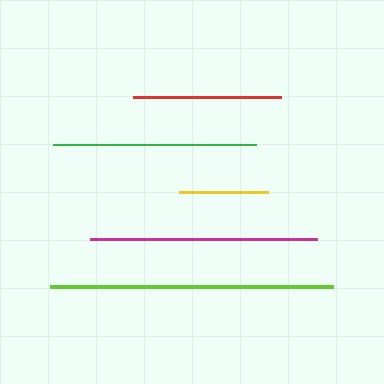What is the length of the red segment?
The red segment is approximately 148 pixels long.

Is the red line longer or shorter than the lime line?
The lime line is longer than the red line.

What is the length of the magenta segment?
The magenta segment is approximately 228 pixels long.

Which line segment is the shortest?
The yellow line is the shortest at approximately 88 pixels.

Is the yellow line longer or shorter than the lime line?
The lime line is longer than the yellow line.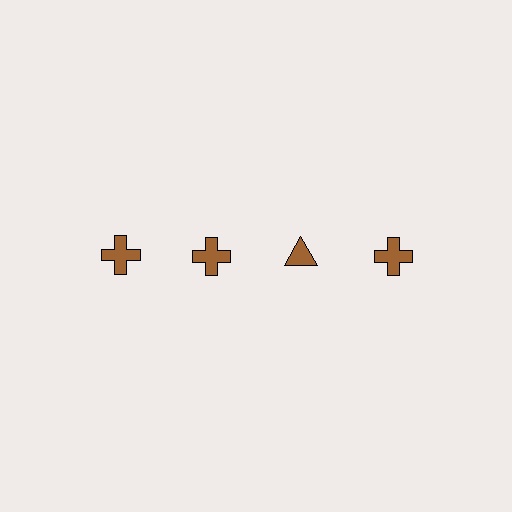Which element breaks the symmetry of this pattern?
The brown triangle in the top row, center column breaks the symmetry. All other shapes are brown crosses.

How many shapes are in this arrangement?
There are 4 shapes arranged in a grid pattern.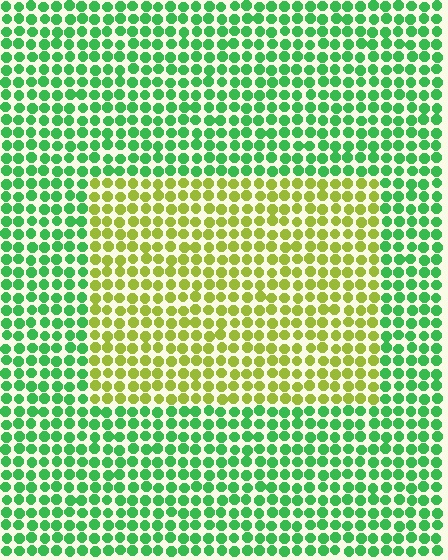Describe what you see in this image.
The image is filled with small green elements in a uniform arrangement. A rectangle-shaped region is visible where the elements are tinted to a slightly different hue, forming a subtle color boundary.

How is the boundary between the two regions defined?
The boundary is defined purely by a slight shift in hue (about 55 degrees). Spacing, size, and orientation are identical on both sides.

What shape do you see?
I see a rectangle.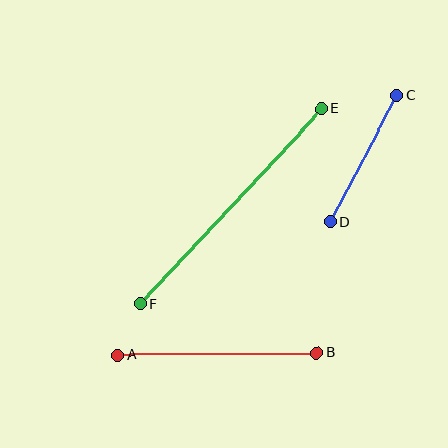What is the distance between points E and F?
The distance is approximately 266 pixels.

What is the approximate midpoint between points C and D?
The midpoint is at approximately (364, 159) pixels.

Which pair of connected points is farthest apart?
Points E and F are farthest apart.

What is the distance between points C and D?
The distance is approximately 144 pixels.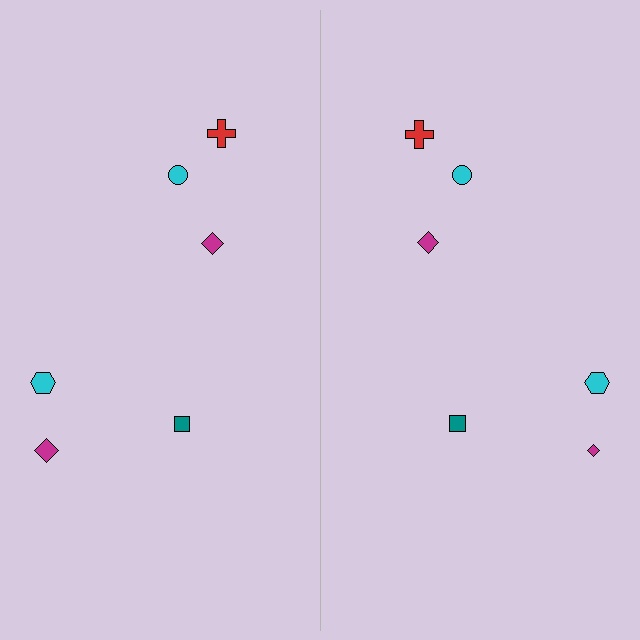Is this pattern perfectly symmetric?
No, the pattern is not perfectly symmetric. The magenta diamond on the right side has a different size than its mirror counterpart.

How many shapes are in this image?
There are 12 shapes in this image.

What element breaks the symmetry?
The magenta diamond on the right side has a different size than its mirror counterpart.